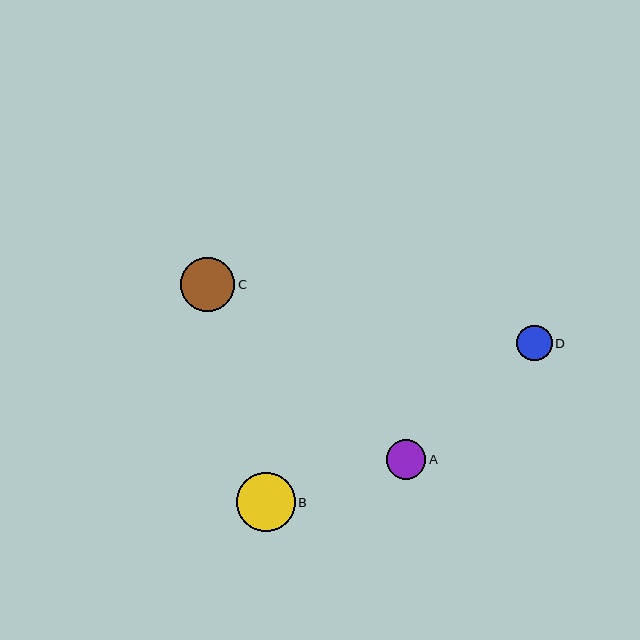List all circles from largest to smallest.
From largest to smallest: B, C, A, D.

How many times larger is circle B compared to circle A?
Circle B is approximately 1.5 times the size of circle A.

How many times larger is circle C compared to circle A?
Circle C is approximately 1.4 times the size of circle A.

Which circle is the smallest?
Circle D is the smallest with a size of approximately 36 pixels.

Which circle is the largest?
Circle B is the largest with a size of approximately 59 pixels.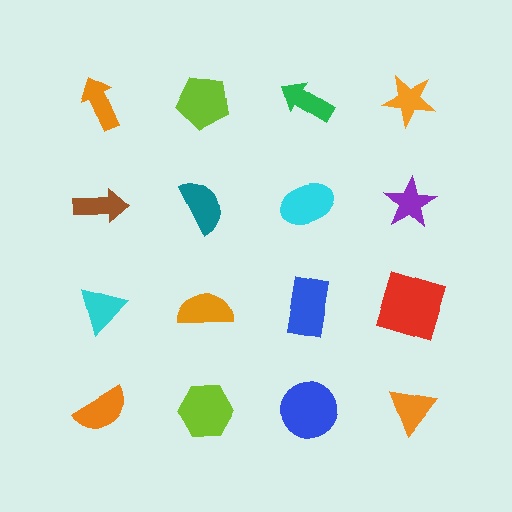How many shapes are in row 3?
4 shapes.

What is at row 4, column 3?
A blue circle.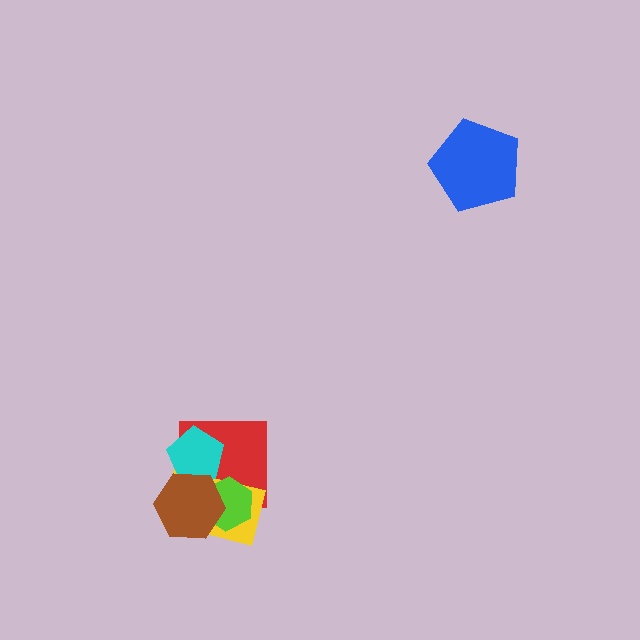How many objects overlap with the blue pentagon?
0 objects overlap with the blue pentagon.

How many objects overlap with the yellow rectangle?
4 objects overlap with the yellow rectangle.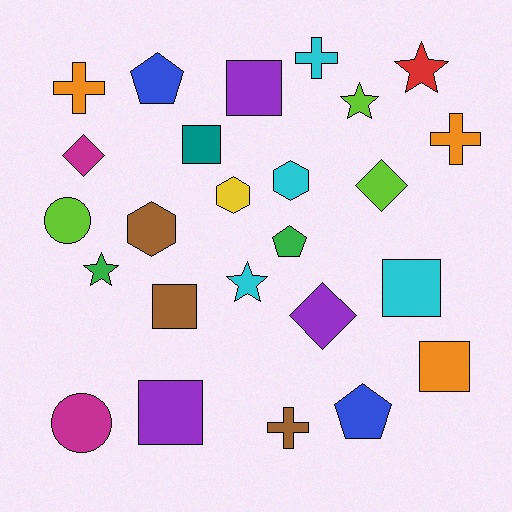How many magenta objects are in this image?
There are 2 magenta objects.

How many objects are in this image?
There are 25 objects.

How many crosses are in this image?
There are 4 crosses.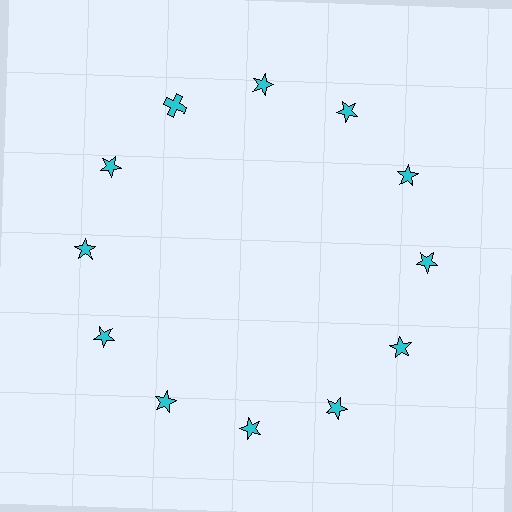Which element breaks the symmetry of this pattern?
The cyan cross at roughly the 11 o'clock position breaks the symmetry. All other shapes are cyan stars.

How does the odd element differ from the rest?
It has a different shape: cross instead of star.